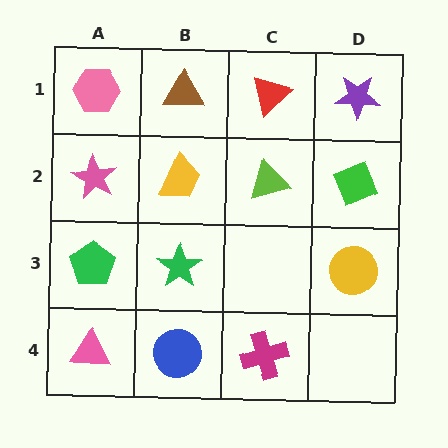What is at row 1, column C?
A red triangle.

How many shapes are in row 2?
4 shapes.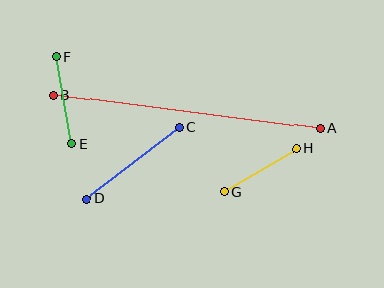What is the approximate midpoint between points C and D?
The midpoint is at approximately (133, 163) pixels.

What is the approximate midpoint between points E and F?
The midpoint is at approximately (64, 100) pixels.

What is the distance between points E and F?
The distance is approximately 89 pixels.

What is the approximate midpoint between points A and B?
The midpoint is at approximately (186, 112) pixels.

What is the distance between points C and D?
The distance is approximately 116 pixels.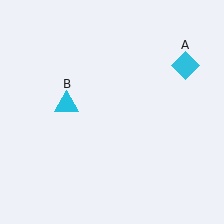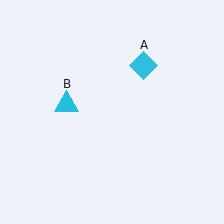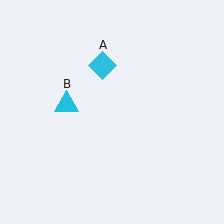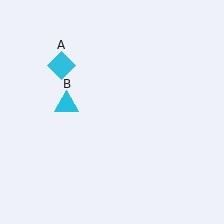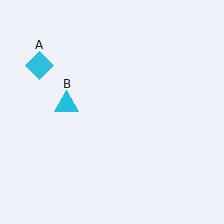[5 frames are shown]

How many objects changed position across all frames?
1 object changed position: cyan diamond (object A).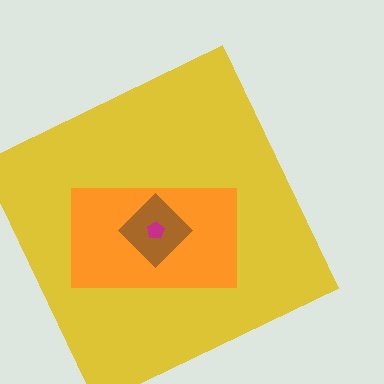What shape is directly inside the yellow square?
The orange rectangle.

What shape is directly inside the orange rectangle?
The brown diamond.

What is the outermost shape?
The yellow square.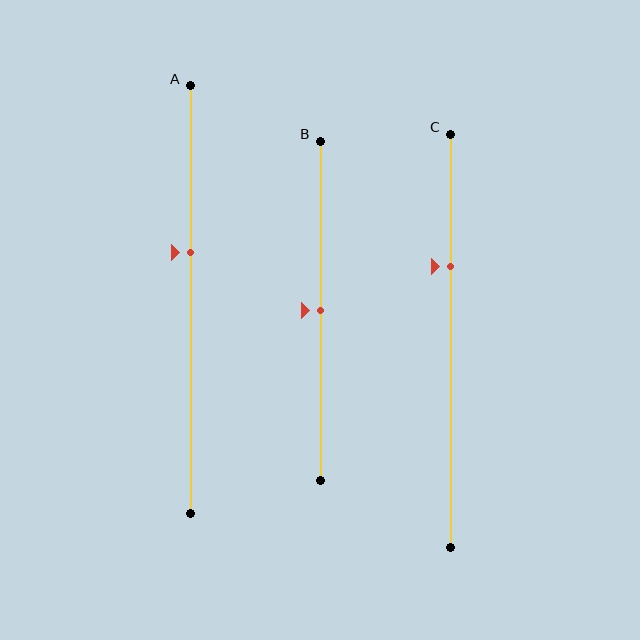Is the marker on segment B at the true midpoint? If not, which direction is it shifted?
Yes, the marker on segment B is at the true midpoint.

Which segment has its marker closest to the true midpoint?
Segment B has its marker closest to the true midpoint.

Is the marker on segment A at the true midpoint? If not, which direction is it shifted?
No, the marker on segment A is shifted upward by about 11% of the segment length.